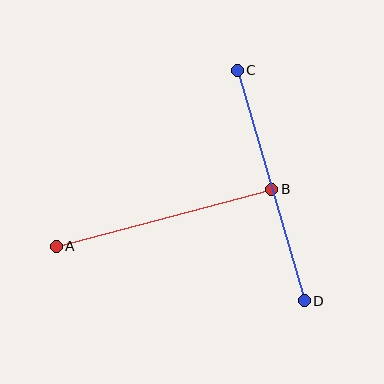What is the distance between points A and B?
The distance is approximately 223 pixels.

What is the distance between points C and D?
The distance is approximately 240 pixels.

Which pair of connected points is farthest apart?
Points C and D are farthest apart.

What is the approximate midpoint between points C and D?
The midpoint is at approximately (271, 185) pixels.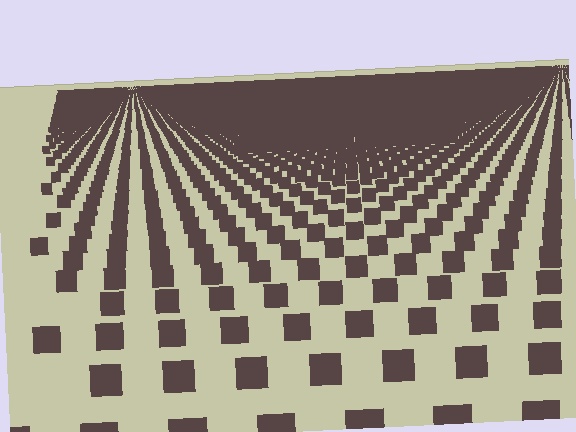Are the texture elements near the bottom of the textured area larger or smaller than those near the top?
Larger. Near the bottom, elements are closer to the viewer and appear at a bigger on-screen size.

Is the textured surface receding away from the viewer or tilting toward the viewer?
The surface is receding away from the viewer. Texture elements get smaller and denser toward the top.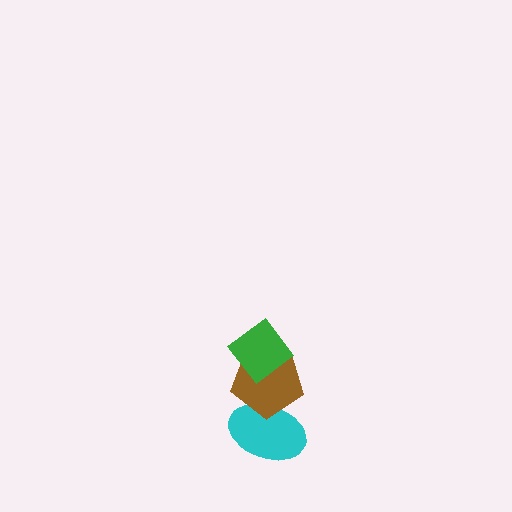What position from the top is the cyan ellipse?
The cyan ellipse is 3rd from the top.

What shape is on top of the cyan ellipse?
The brown pentagon is on top of the cyan ellipse.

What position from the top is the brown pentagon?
The brown pentagon is 2nd from the top.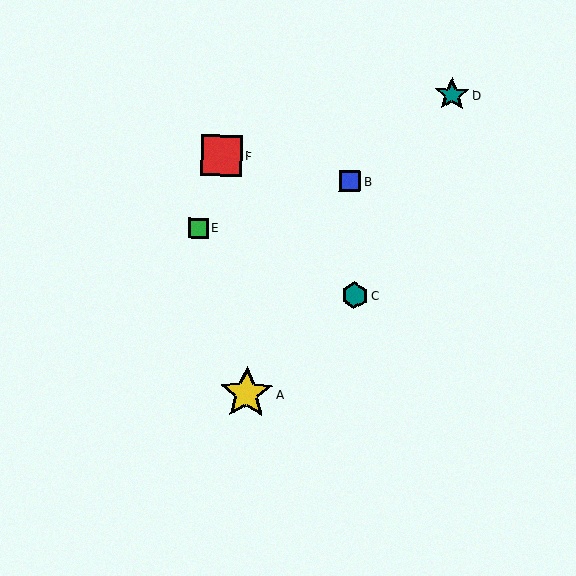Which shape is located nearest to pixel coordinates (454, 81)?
The teal star (labeled D) at (452, 95) is nearest to that location.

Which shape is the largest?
The yellow star (labeled A) is the largest.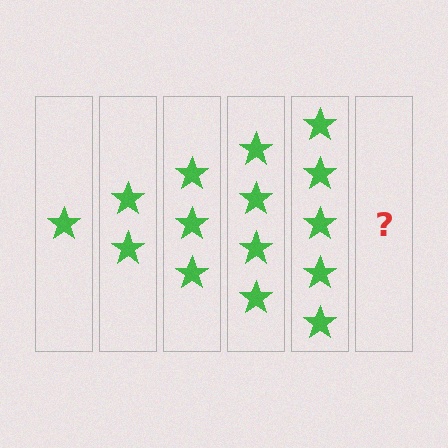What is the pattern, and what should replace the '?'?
The pattern is that each step adds one more star. The '?' should be 6 stars.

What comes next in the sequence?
The next element should be 6 stars.